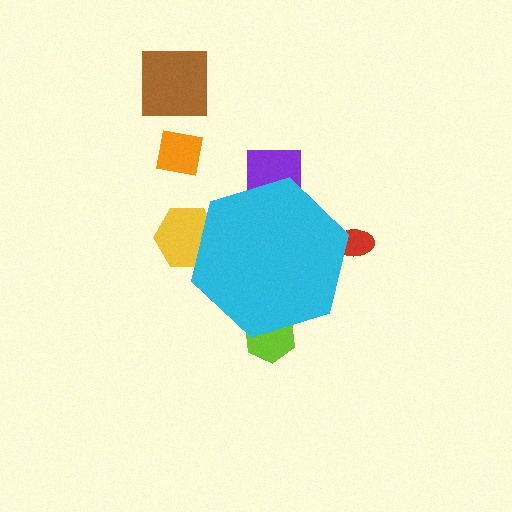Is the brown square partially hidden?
No, the brown square is fully visible.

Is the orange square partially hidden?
No, the orange square is fully visible.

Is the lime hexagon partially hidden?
Yes, the lime hexagon is partially hidden behind the cyan hexagon.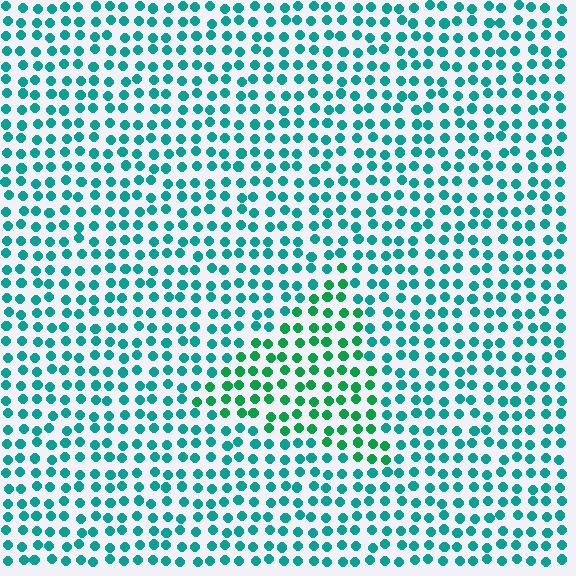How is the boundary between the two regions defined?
The boundary is defined purely by a slight shift in hue (about 30 degrees). Spacing, size, and orientation are identical on both sides.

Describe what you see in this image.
The image is filled with small teal elements in a uniform arrangement. A triangle-shaped region is visible where the elements are tinted to a slightly different hue, forming a subtle color boundary.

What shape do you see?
I see a triangle.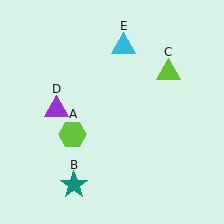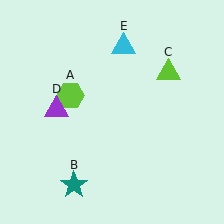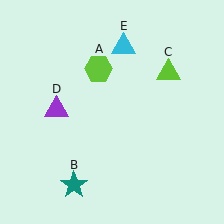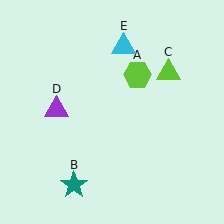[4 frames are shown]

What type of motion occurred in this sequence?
The lime hexagon (object A) rotated clockwise around the center of the scene.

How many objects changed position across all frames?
1 object changed position: lime hexagon (object A).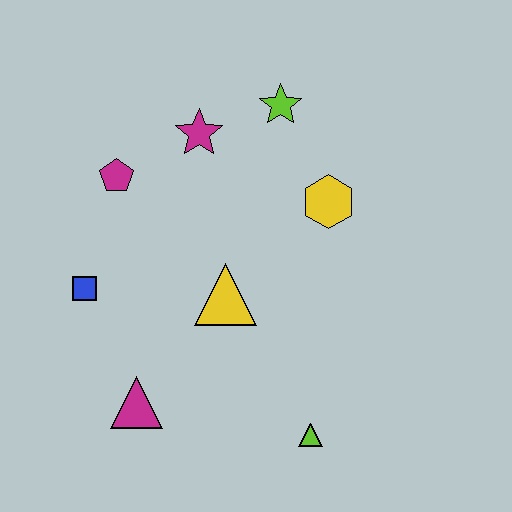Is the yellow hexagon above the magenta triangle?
Yes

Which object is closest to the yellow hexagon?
The lime star is closest to the yellow hexagon.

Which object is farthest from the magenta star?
The lime triangle is farthest from the magenta star.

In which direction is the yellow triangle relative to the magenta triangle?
The yellow triangle is above the magenta triangle.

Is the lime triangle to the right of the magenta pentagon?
Yes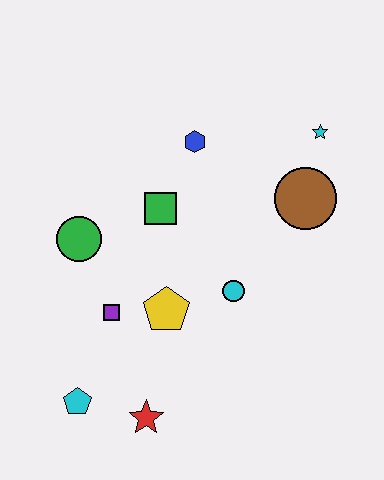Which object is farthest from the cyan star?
The cyan pentagon is farthest from the cyan star.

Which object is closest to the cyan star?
The brown circle is closest to the cyan star.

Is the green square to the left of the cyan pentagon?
No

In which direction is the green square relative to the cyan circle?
The green square is above the cyan circle.